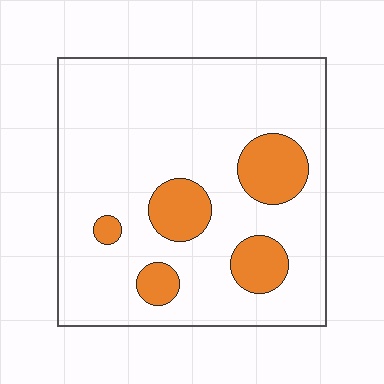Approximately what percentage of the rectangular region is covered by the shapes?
Approximately 15%.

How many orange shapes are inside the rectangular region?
5.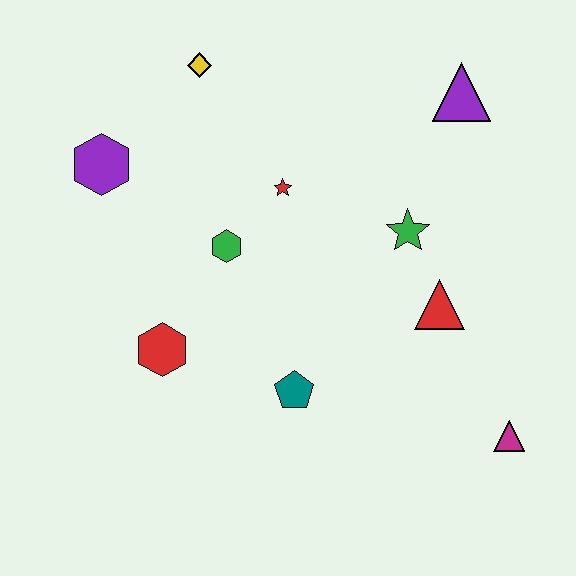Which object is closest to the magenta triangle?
The red triangle is closest to the magenta triangle.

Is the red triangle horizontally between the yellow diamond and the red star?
No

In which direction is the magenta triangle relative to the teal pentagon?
The magenta triangle is to the right of the teal pentagon.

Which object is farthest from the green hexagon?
The magenta triangle is farthest from the green hexagon.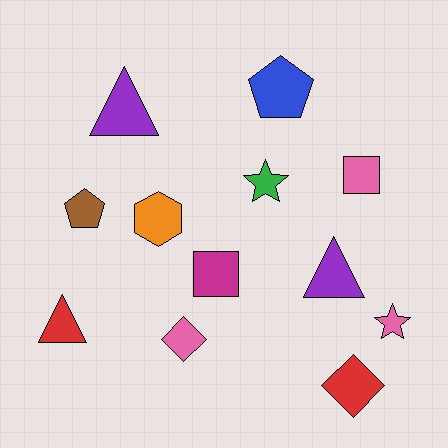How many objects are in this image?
There are 12 objects.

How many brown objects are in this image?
There is 1 brown object.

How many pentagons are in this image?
There are 2 pentagons.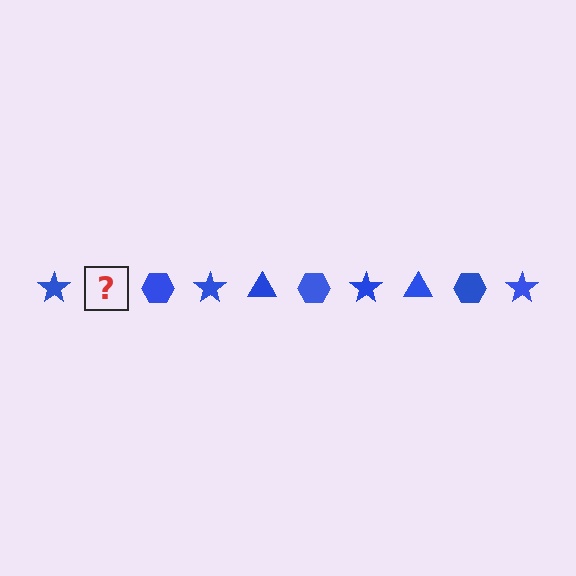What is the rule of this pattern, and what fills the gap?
The rule is that the pattern cycles through star, triangle, hexagon shapes in blue. The gap should be filled with a blue triangle.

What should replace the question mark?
The question mark should be replaced with a blue triangle.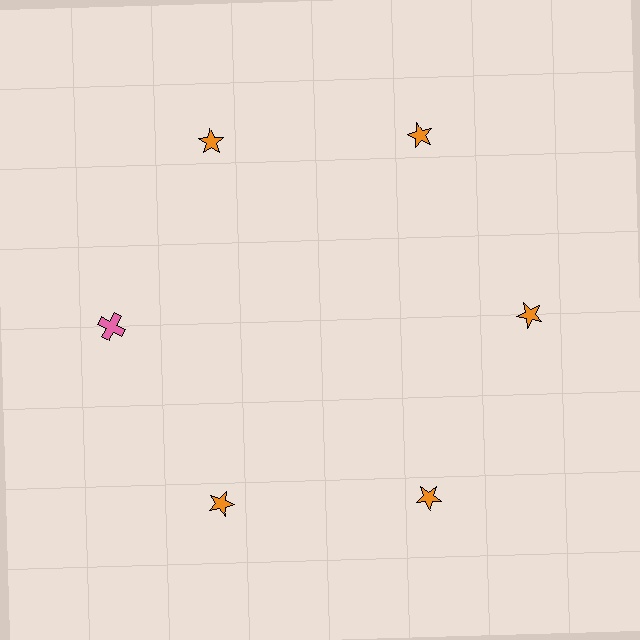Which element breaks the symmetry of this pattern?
The pink cross at roughly the 9 o'clock position breaks the symmetry. All other shapes are orange stars.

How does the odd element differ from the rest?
It differs in both color (pink instead of orange) and shape (cross instead of star).